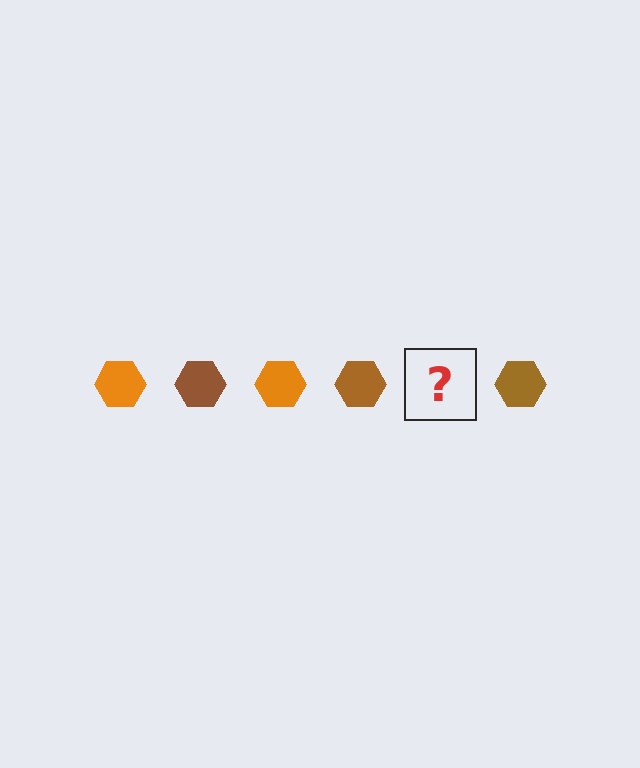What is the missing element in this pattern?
The missing element is an orange hexagon.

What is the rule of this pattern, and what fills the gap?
The rule is that the pattern cycles through orange, brown hexagons. The gap should be filled with an orange hexagon.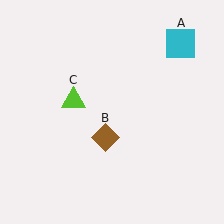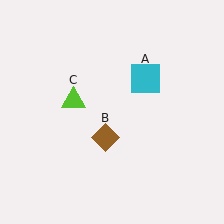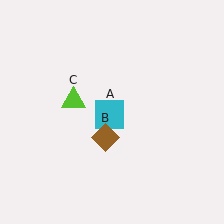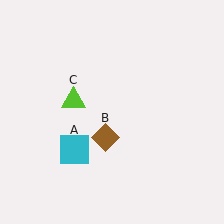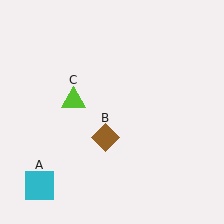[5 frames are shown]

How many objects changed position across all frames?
1 object changed position: cyan square (object A).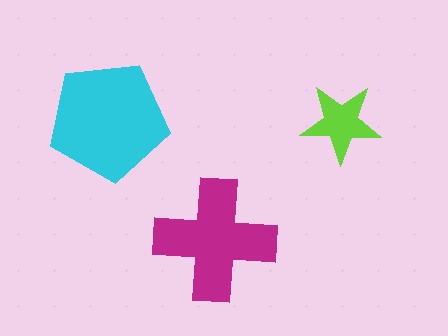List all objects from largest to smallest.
The cyan pentagon, the magenta cross, the lime star.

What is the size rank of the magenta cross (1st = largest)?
2nd.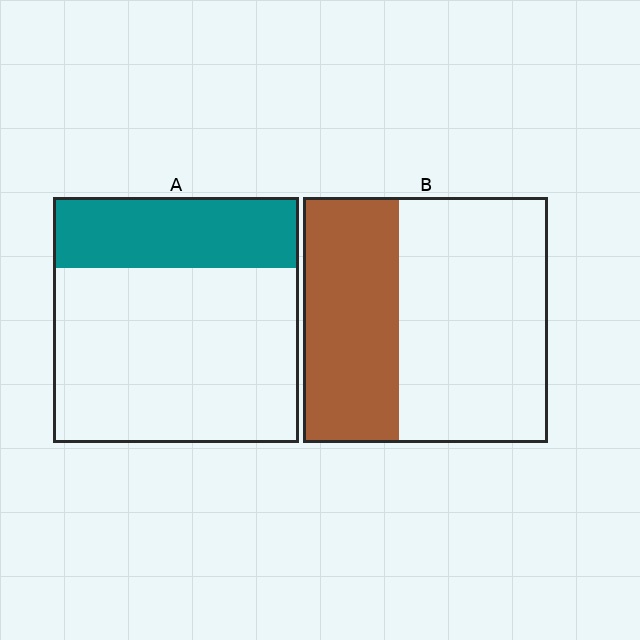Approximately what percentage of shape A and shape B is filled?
A is approximately 30% and B is approximately 40%.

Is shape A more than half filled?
No.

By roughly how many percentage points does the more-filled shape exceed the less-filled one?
By roughly 10 percentage points (B over A).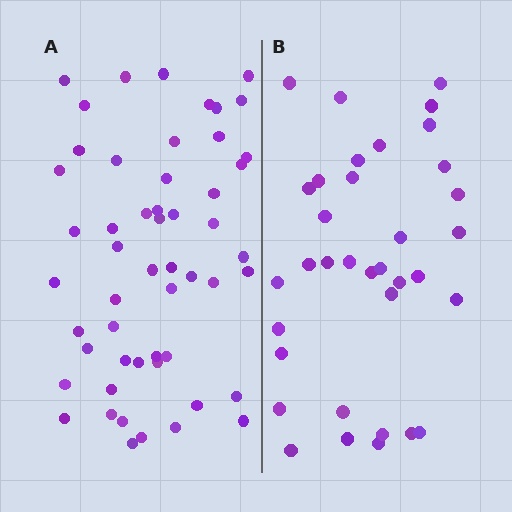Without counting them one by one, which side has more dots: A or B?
Region A (the left region) has more dots.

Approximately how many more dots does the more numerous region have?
Region A has approximately 20 more dots than region B.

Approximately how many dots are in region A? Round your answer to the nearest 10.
About 50 dots. (The exact count is 53, which rounds to 50.)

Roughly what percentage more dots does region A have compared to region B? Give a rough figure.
About 50% more.